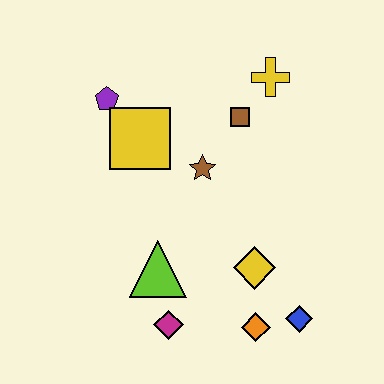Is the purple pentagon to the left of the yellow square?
Yes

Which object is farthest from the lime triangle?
The yellow cross is farthest from the lime triangle.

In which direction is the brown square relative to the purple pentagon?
The brown square is to the right of the purple pentagon.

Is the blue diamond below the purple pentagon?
Yes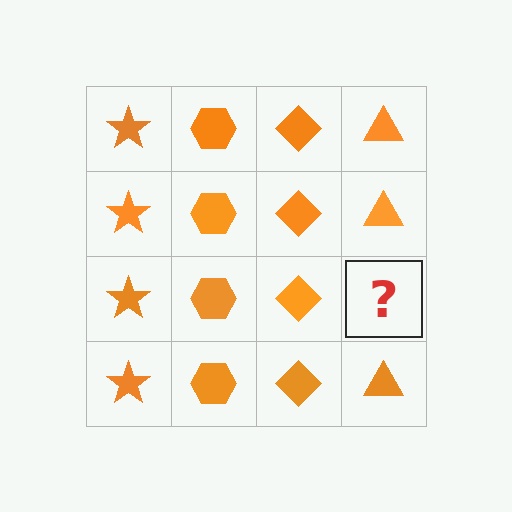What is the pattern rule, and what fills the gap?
The rule is that each column has a consistent shape. The gap should be filled with an orange triangle.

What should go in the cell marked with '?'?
The missing cell should contain an orange triangle.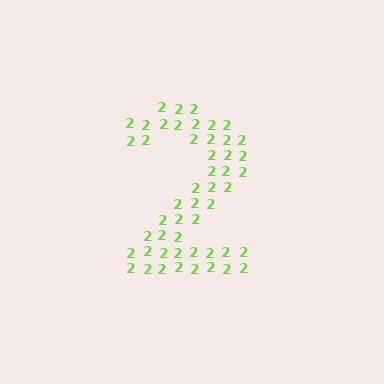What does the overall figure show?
The overall figure shows the digit 2.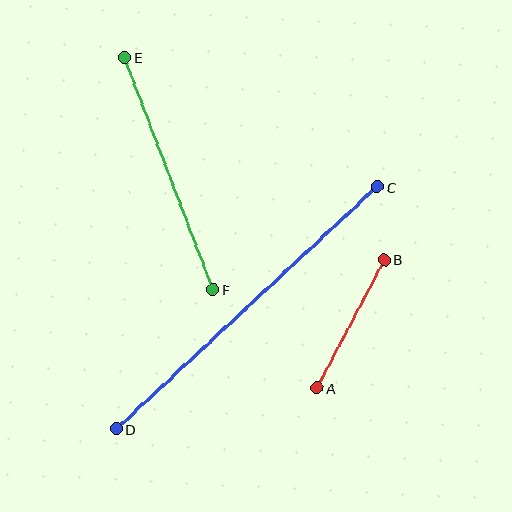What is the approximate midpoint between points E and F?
The midpoint is at approximately (169, 173) pixels.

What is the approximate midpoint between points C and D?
The midpoint is at approximately (247, 308) pixels.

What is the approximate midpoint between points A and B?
The midpoint is at approximately (351, 324) pixels.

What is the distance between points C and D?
The distance is approximately 356 pixels.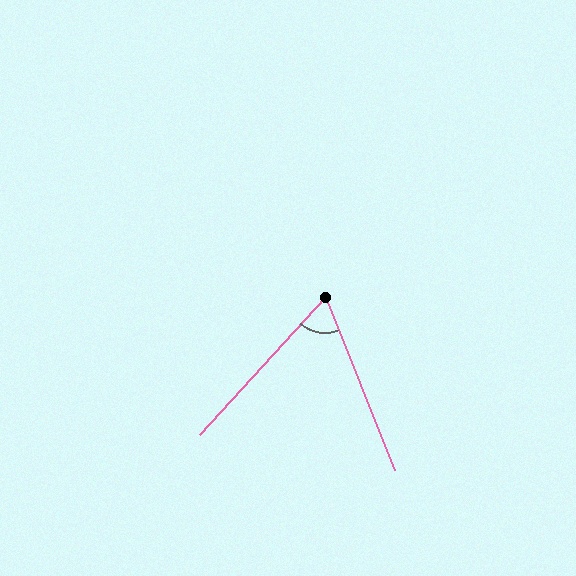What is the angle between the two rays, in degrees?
Approximately 64 degrees.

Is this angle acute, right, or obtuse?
It is acute.